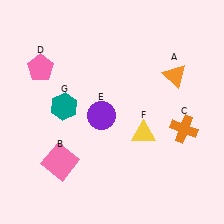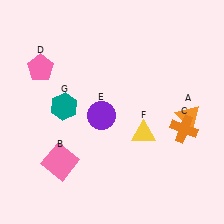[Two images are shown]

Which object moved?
The orange triangle (A) moved down.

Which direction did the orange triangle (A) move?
The orange triangle (A) moved down.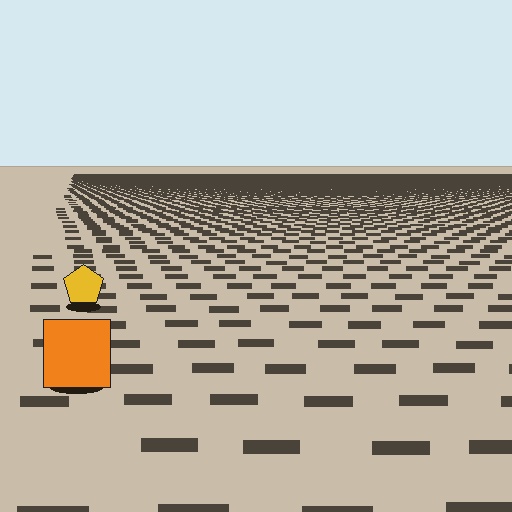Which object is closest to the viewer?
The orange square is closest. The texture marks near it are larger and more spread out.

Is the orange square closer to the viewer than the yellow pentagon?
Yes. The orange square is closer — you can tell from the texture gradient: the ground texture is coarser near it.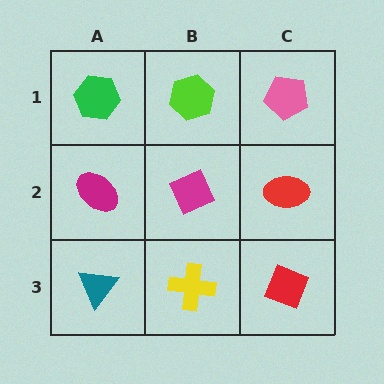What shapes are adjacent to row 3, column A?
A magenta ellipse (row 2, column A), a yellow cross (row 3, column B).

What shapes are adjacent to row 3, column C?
A red ellipse (row 2, column C), a yellow cross (row 3, column B).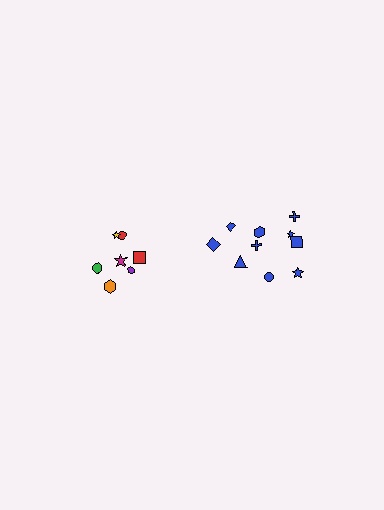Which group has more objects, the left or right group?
The right group.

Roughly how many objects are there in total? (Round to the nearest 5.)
Roughly 15 objects in total.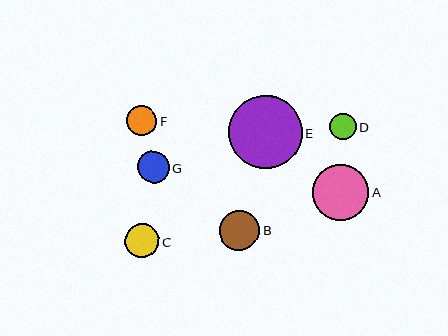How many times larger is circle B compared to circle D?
Circle B is approximately 1.5 times the size of circle D.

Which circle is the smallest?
Circle D is the smallest with a size of approximately 26 pixels.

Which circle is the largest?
Circle E is the largest with a size of approximately 73 pixels.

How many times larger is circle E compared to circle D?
Circle E is approximately 2.8 times the size of circle D.